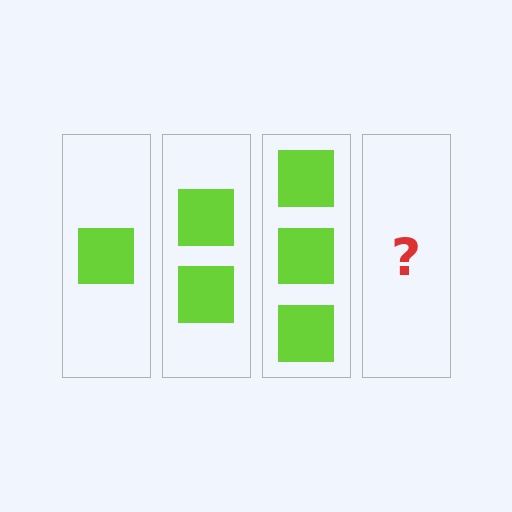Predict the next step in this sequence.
The next step is 4 squares.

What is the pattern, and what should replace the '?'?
The pattern is that each step adds one more square. The '?' should be 4 squares.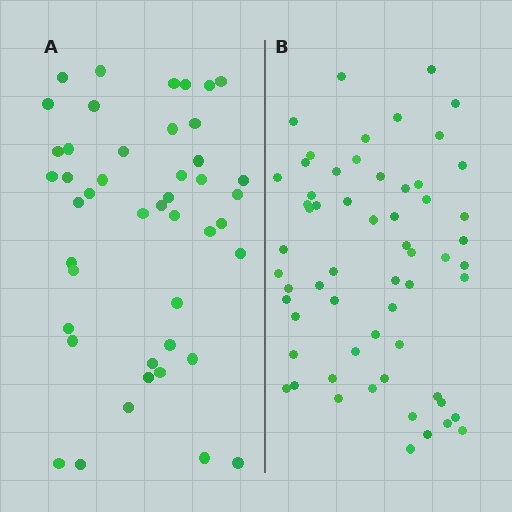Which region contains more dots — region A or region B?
Region B (the right region) has more dots.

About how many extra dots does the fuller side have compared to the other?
Region B has approximately 15 more dots than region A.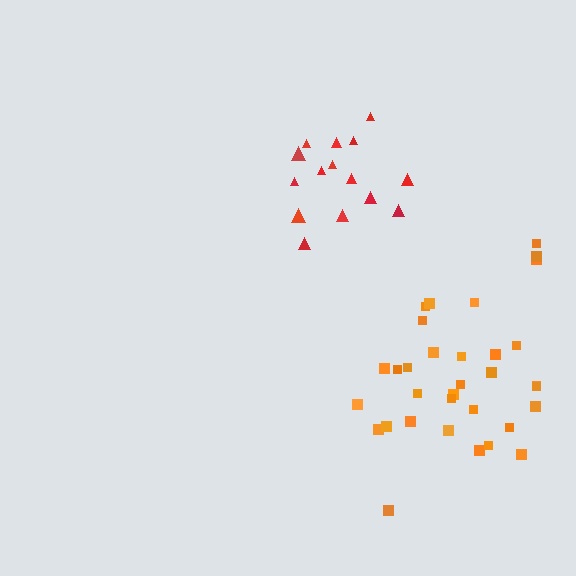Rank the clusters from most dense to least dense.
red, orange.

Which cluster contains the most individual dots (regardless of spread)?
Orange (33).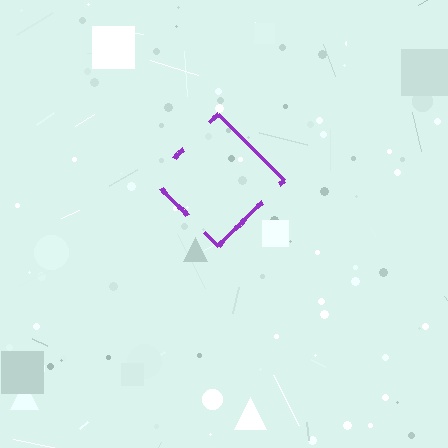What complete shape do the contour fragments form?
The contour fragments form a diamond.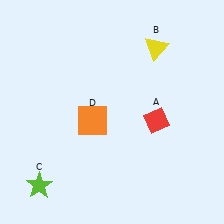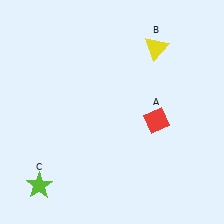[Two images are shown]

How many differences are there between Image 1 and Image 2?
There is 1 difference between the two images.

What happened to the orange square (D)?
The orange square (D) was removed in Image 2. It was in the bottom-left area of Image 1.